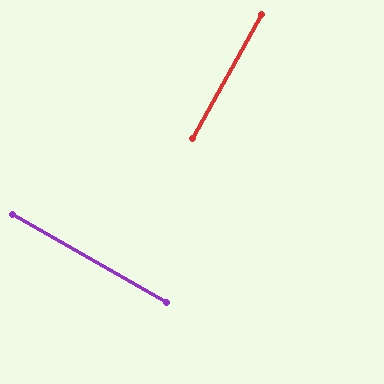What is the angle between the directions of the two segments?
Approximately 90 degrees.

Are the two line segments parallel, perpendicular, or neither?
Perpendicular — they meet at approximately 90°.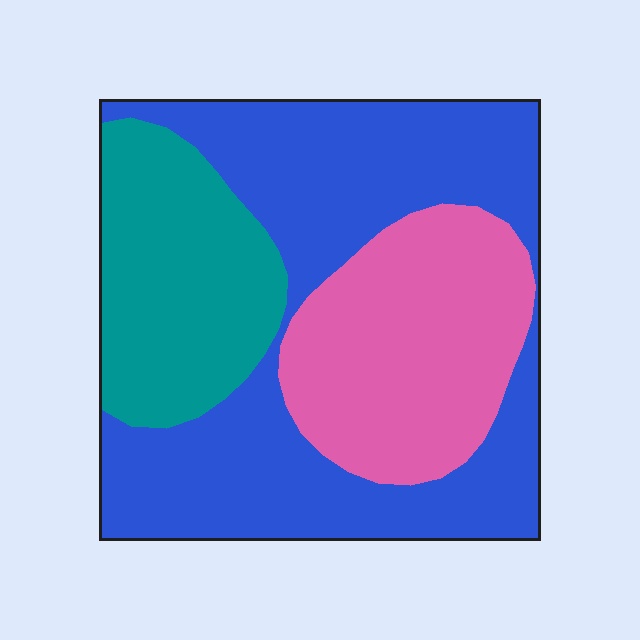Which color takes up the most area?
Blue, at roughly 50%.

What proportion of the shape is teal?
Teal takes up about one quarter (1/4) of the shape.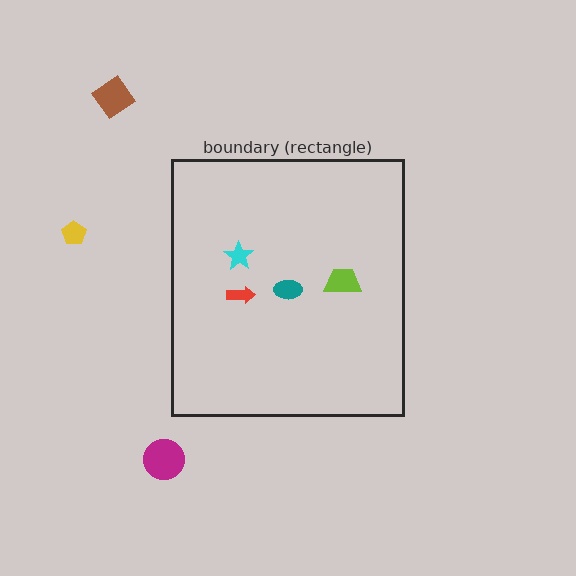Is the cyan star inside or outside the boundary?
Inside.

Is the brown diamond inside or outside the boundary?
Outside.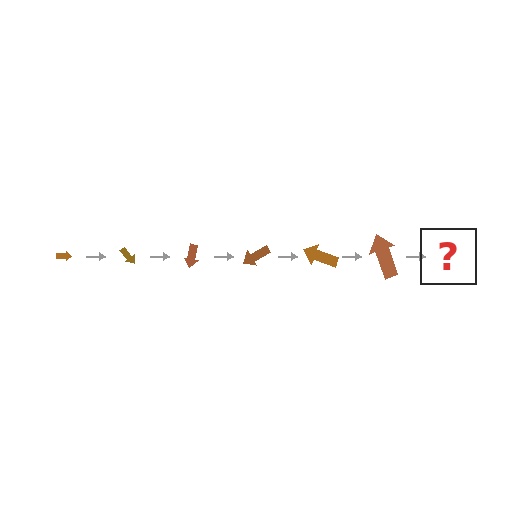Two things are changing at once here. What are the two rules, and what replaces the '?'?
The two rules are that the arrow grows larger each step and it rotates 50 degrees each step. The '?' should be an arrow, larger than the previous one and rotated 300 degrees from the start.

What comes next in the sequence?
The next element should be an arrow, larger than the previous one and rotated 300 degrees from the start.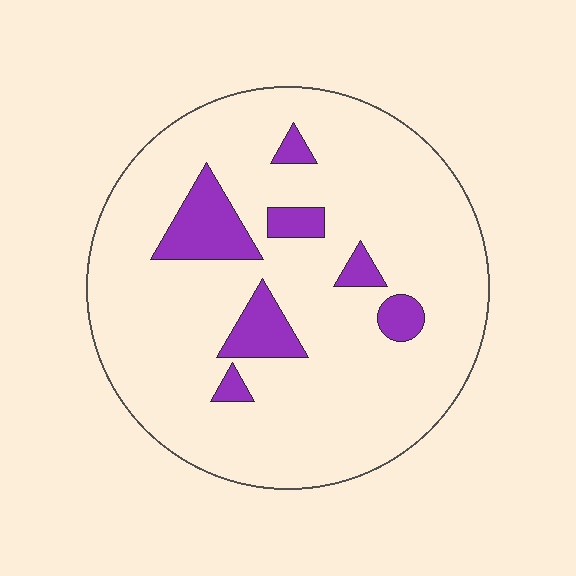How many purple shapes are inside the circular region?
7.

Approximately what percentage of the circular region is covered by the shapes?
Approximately 15%.